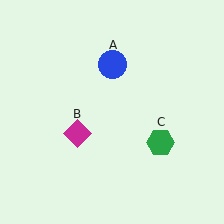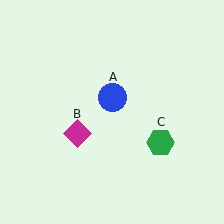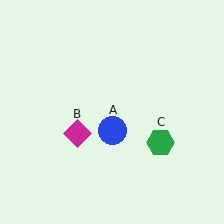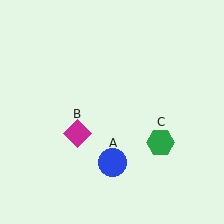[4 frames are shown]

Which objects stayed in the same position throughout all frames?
Magenta diamond (object B) and green hexagon (object C) remained stationary.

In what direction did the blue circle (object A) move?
The blue circle (object A) moved down.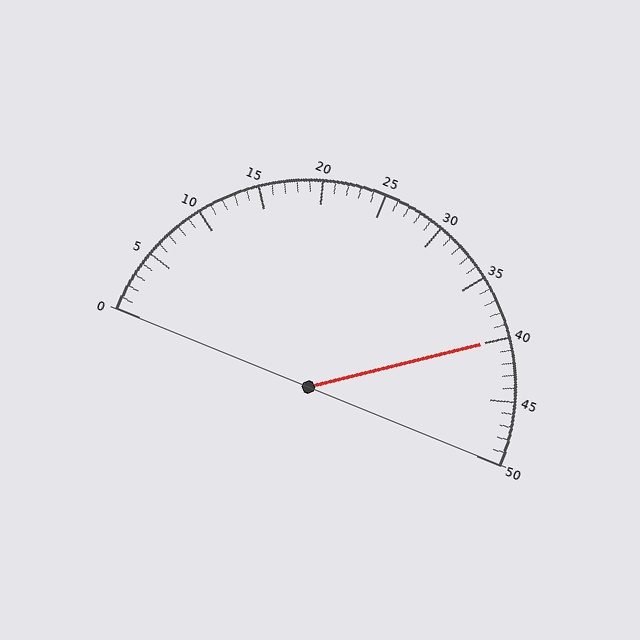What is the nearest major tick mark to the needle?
The nearest major tick mark is 40.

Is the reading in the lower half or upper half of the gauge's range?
The reading is in the upper half of the range (0 to 50).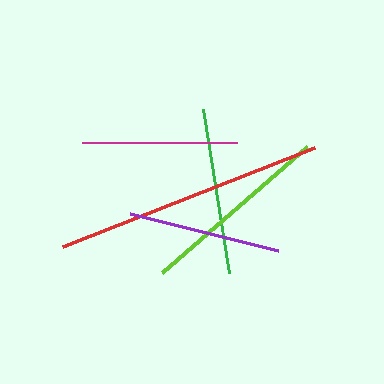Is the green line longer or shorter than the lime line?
The lime line is longer than the green line.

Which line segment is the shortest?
The purple line is the shortest at approximately 153 pixels.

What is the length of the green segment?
The green segment is approximately 166 pixels long.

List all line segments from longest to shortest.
From longest to shortest: red, lime, green, magenta, purple.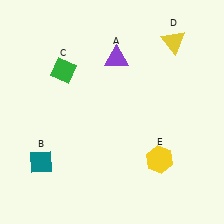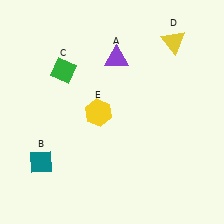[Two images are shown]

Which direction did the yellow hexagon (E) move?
The yellow hexagon (E) moved left.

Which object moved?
The yellow hexagon (E) moved left.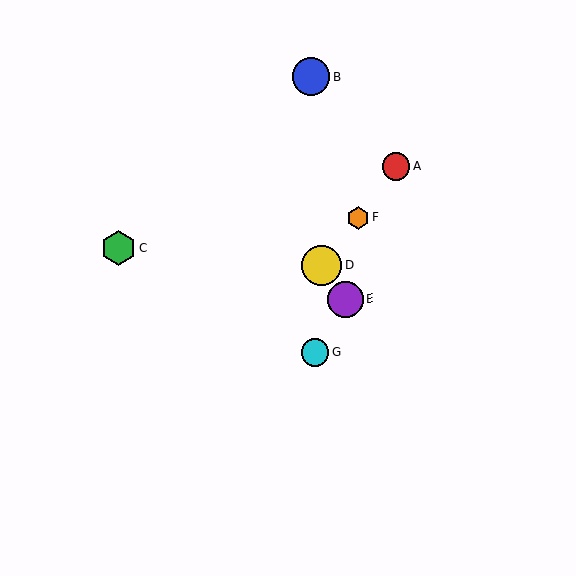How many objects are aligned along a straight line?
3 objects (A, D, F) are aligned along a straight line.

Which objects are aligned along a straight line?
Objects A, D, F are aligned along a straight line.